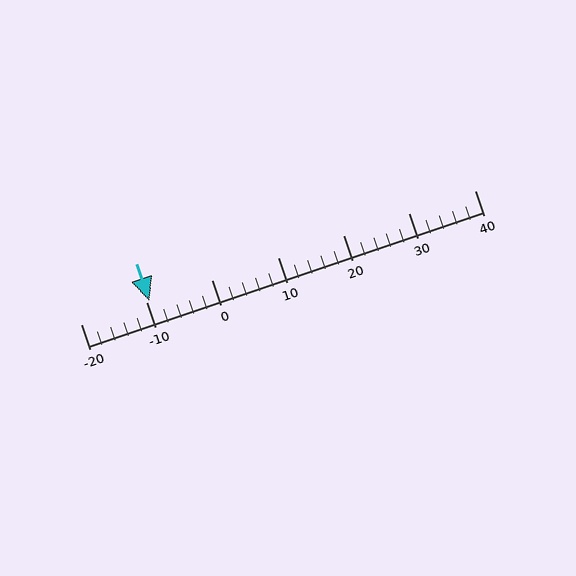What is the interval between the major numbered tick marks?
The major tick marks are spaced 10 units apart.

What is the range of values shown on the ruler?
The ruler shows values from -20 to 40.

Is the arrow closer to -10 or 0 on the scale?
The arrow is closer to -10.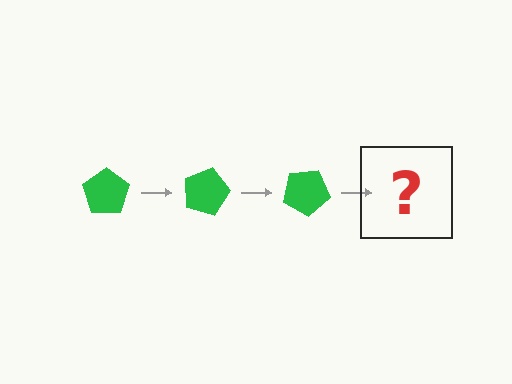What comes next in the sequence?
The next element should be a green pentagon rotated 45 degrees.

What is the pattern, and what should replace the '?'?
The pattern is that the pentagon rotates 15 degrees each step. The '?' should be a green pentagon rotated 45 degrees.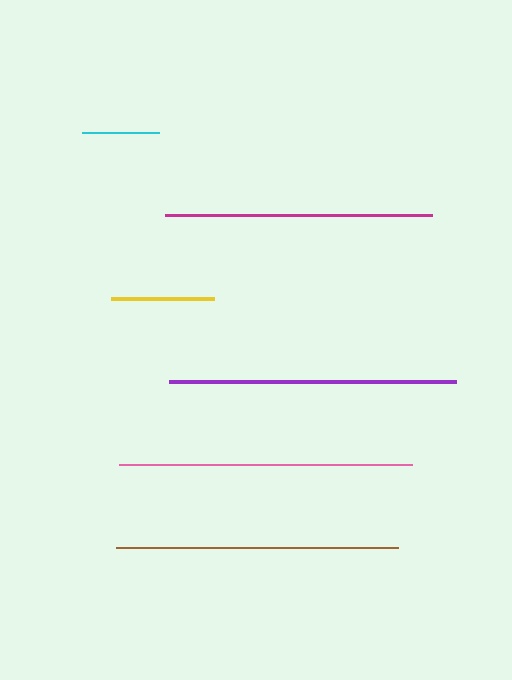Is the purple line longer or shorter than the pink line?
The pink line is longer than the purple line.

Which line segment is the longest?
The pink line is the longest at approximately 293 pixels.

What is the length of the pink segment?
The pink segment is approximately 293 pixels long.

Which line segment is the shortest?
The cyan line is the shortest at approximately 77 pixels.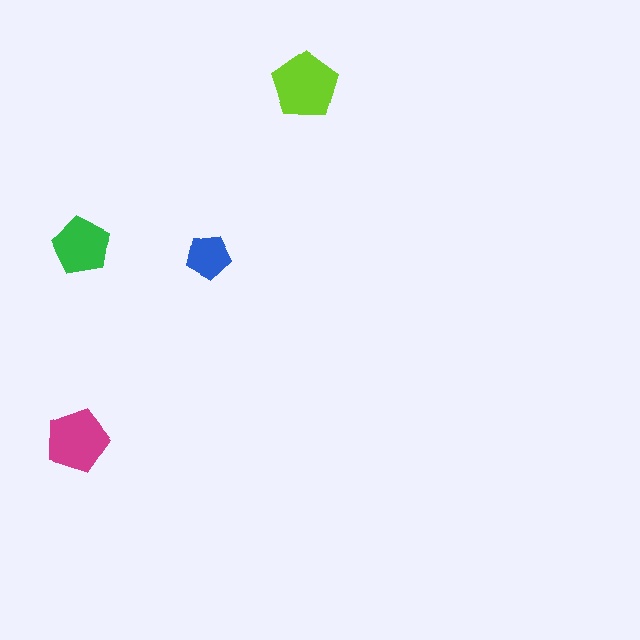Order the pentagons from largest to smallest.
the lime one, the magenta one, the green one, the blue one.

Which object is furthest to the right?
The lime pentagon is rightmost.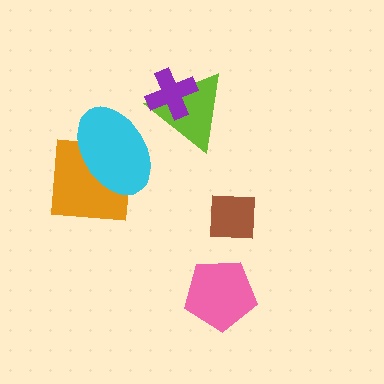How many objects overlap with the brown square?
0 objects overlap with the brown square.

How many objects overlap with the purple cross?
1 object overlaps with the purple cross.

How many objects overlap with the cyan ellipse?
1 object overlaps with the cyan ellipse.